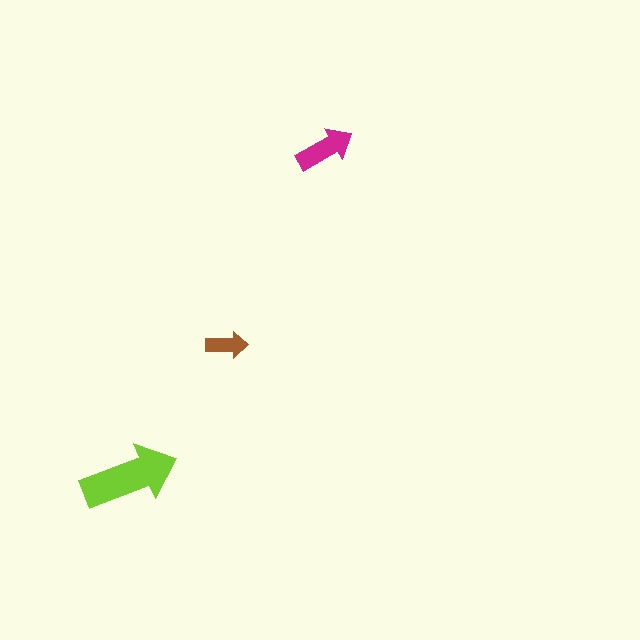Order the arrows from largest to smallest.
the lime one, the magenta one, the brown one.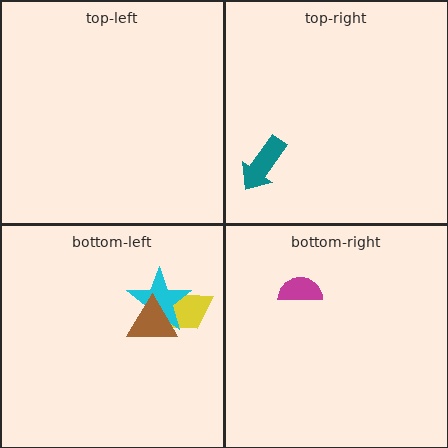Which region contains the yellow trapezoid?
The bottom-left region.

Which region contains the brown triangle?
The bottom-left region.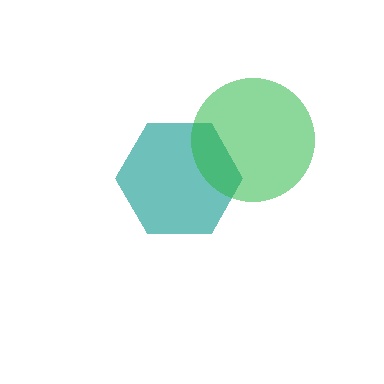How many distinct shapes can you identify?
There are 2 distinct shapes: a teal hexagon, a green circle.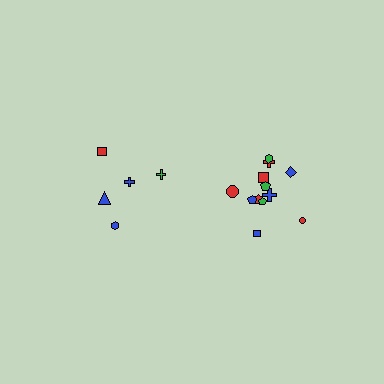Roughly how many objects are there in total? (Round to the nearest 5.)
Roughly 15 objects in total.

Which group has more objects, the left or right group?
The right group.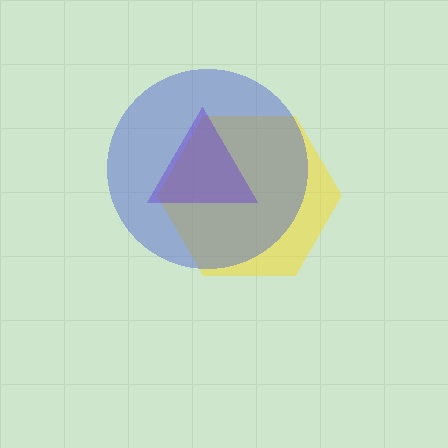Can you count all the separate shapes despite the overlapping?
Yes, there are 3 separate shapes.